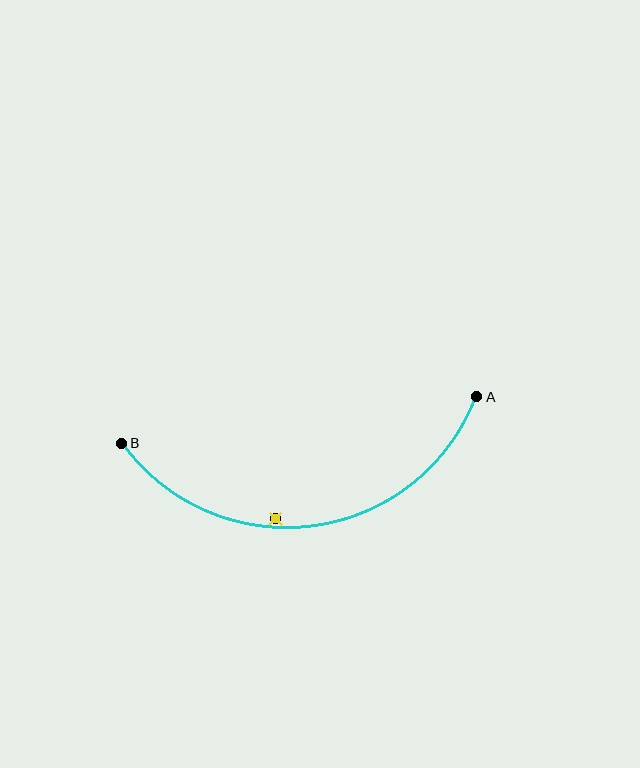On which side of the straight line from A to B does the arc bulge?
The arc bulges below the straight line connecting A and B.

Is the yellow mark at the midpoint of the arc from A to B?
No — the yellow mark does not lie on the arc at all. It sits slightly inside the curve.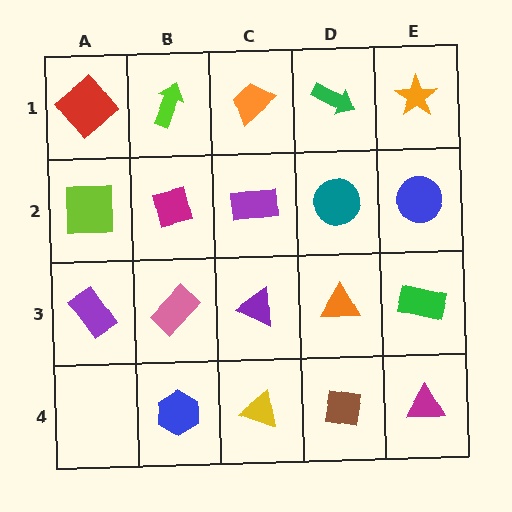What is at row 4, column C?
A yellow triangle.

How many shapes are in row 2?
5 shapes.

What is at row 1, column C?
An orange trapezoid.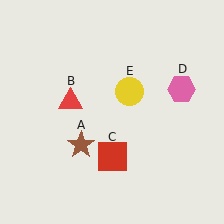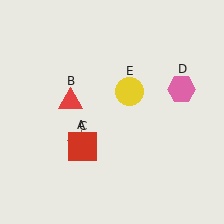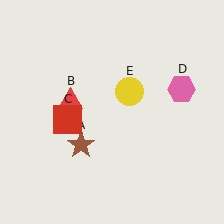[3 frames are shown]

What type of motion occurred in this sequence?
The red square (object C) rotated clockwise around the center of the scene.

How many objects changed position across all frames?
1 object changed position: red square (object C).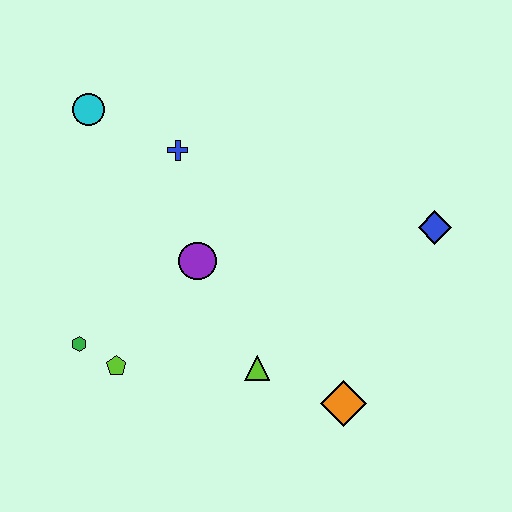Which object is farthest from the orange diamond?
The cyan circle is farthest from the orange diamond.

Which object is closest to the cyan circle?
The blue cross is closest to the cyan circle.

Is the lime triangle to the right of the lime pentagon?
Yes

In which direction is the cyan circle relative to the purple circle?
The cyan circle is above the purple circle.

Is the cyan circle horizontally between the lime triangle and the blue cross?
No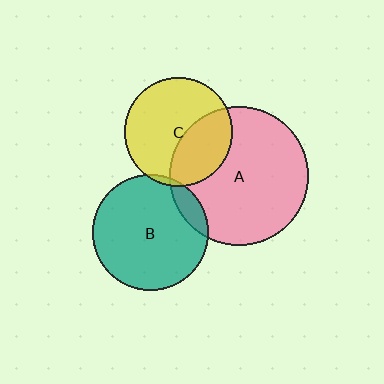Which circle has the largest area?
Circle A (pink).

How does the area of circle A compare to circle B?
Approximately 1.4 times.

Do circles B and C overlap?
Yes.